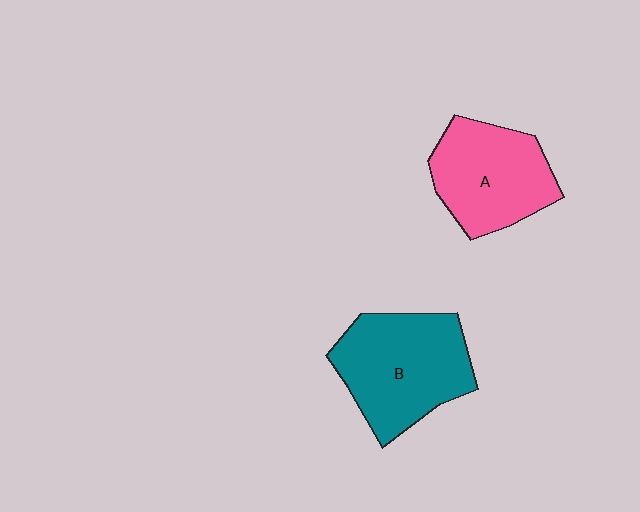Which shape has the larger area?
Shape B (teal).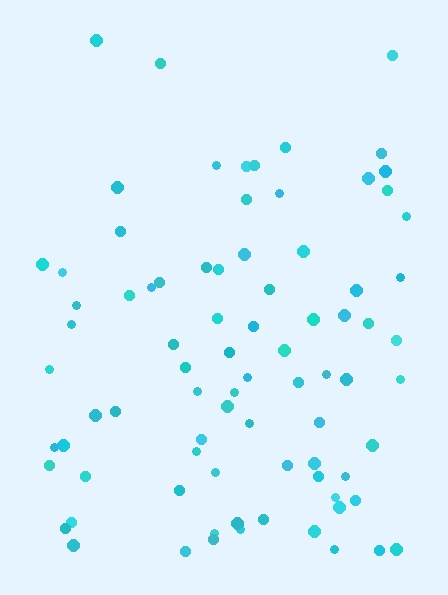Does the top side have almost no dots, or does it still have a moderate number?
Still a moderate number, just noticeably fewer than the bottom.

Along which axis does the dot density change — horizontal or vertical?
Vertical.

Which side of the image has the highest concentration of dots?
The bottom.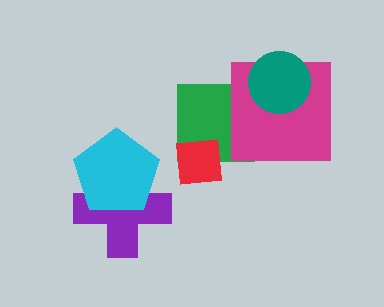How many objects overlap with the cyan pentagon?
1 object overlaps with the cyan pentagon.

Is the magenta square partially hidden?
Yes, it is partially covered by another shape.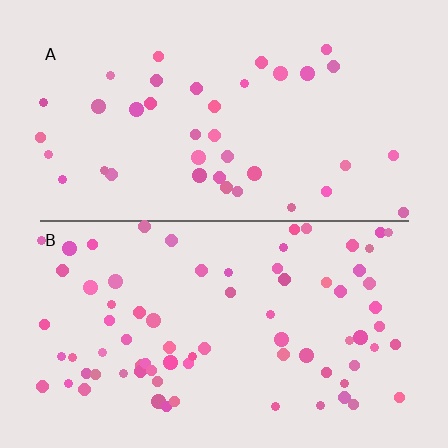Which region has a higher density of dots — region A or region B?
B (the bottom).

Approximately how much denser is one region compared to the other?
Approximately 2.0× — region B over region A.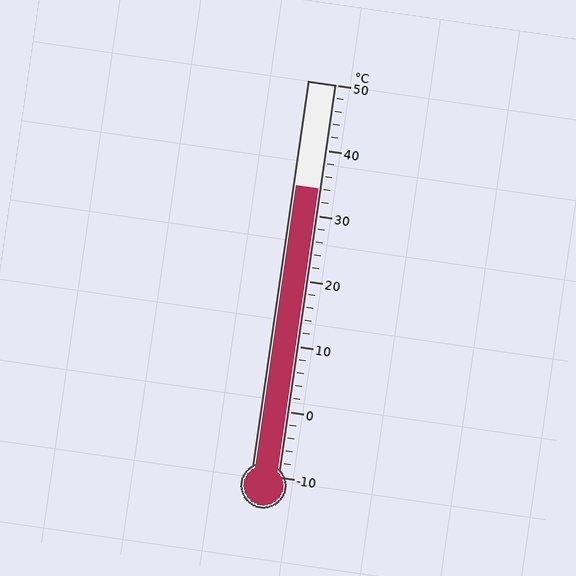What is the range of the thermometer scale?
The thermometer scale ranges from -10°C to 50°C.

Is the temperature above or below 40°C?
The temperature is below 40°C.